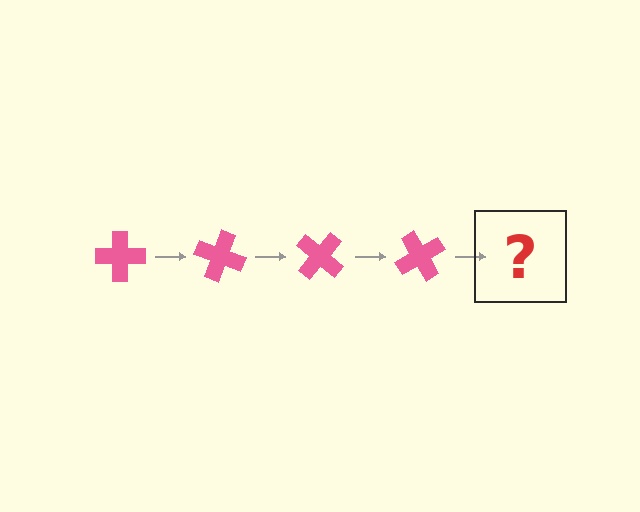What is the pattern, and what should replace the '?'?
The pattern is that the cross rotates 20 degrees each step. The '?' should be a pink cross rotated 80 degrees.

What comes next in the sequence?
The next element should be a pink cross rotated 80 degrees.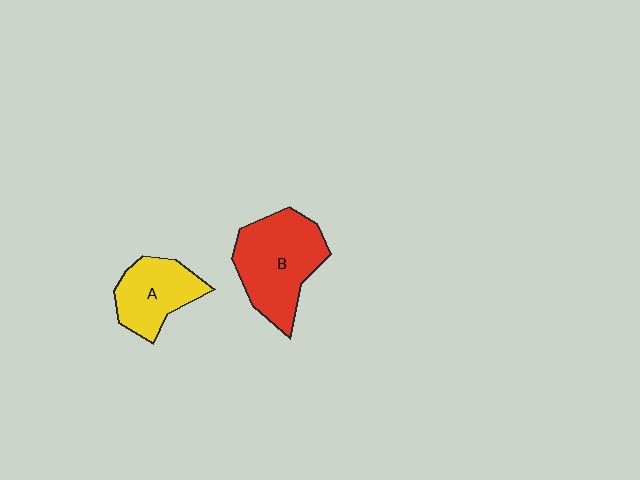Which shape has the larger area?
Shape B (red).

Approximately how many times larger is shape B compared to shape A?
Approximately 1.5 times.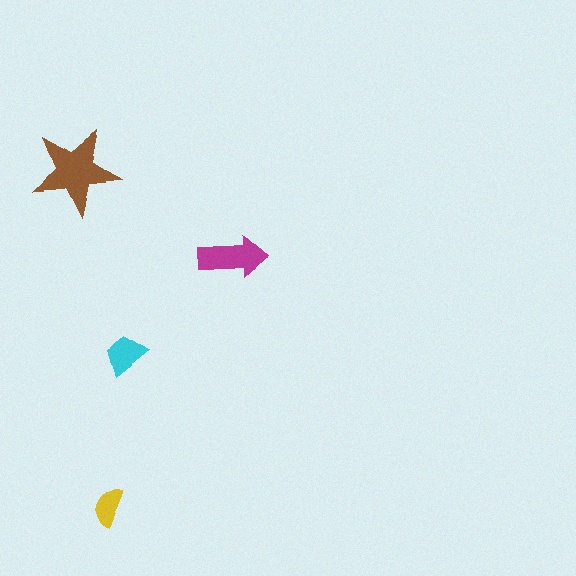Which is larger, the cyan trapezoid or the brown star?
The brown star.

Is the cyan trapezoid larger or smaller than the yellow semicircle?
Larger.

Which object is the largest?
The brown star.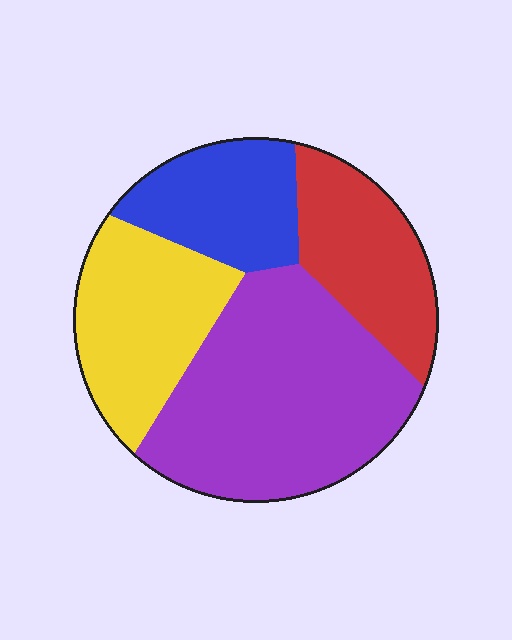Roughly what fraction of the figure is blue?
Blue takes up between a sixth and a third of the figure.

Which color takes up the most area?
Purple, at roughly 40%.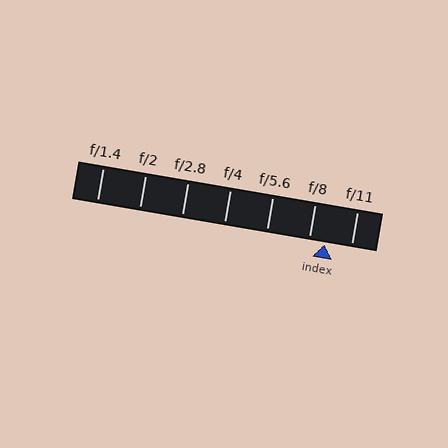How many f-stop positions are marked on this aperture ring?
There are 7 f-stop positions marked.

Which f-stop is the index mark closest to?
The index mark is closest to f/8.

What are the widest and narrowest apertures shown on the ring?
The widest aperture shown is f/1.4 and the narrowest is f/11.